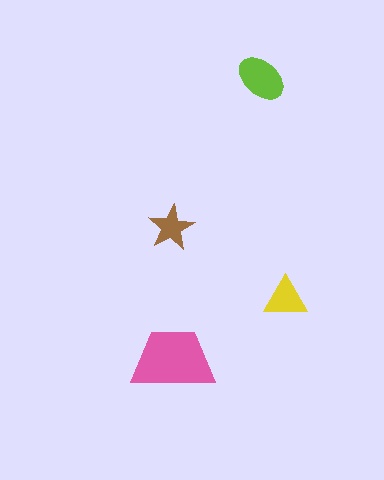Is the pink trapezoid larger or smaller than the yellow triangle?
Larger.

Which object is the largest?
The pink trapezoid.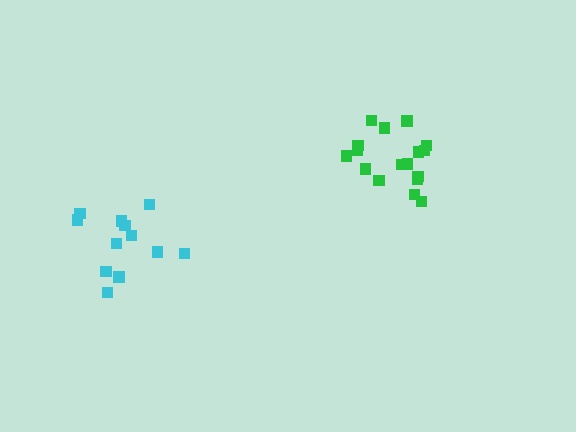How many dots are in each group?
Group 1: 18 dots, Group 2: 12 dots (30 total).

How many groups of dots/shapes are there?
There are 2 groups.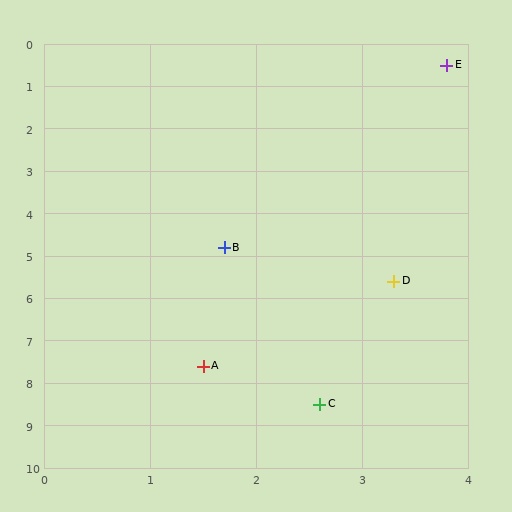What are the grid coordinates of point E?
Point E is at approximately (3.8, 0.5).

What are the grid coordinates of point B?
Point B is at approximately (1.7, 4.8).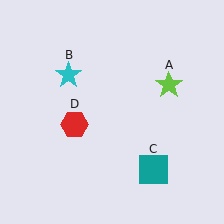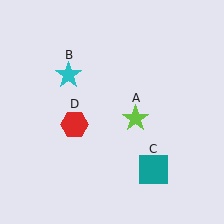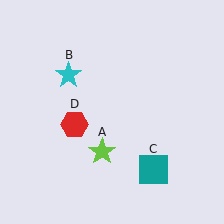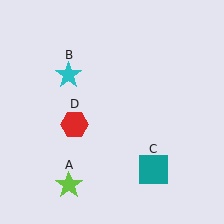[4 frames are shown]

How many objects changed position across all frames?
1 object changed position: lime star (object A).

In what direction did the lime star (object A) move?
The lime star (object A) moved down and to the left.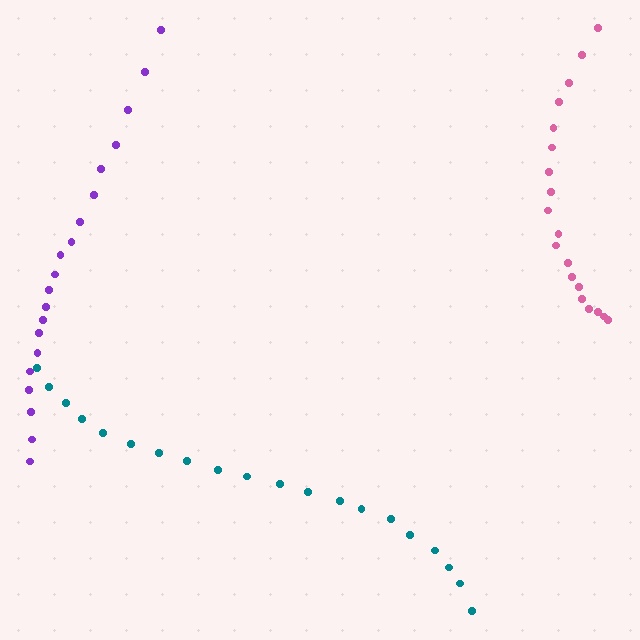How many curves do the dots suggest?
There are 3 distinct paths.